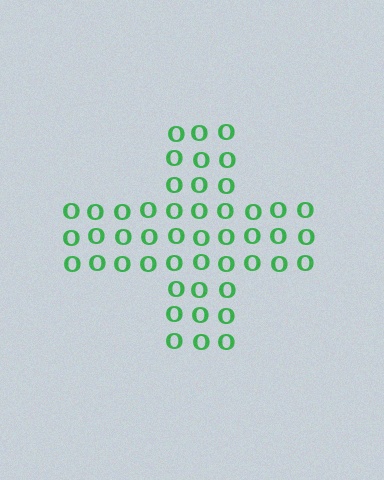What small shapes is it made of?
It is made of small letter O's.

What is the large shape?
The large shape is a cross.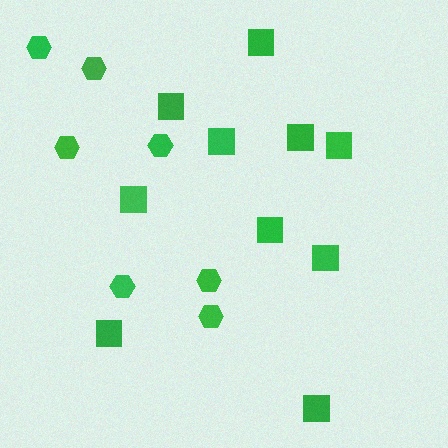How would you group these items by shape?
There are 2 groups: one group of hexagons (7) and one group of squares (10).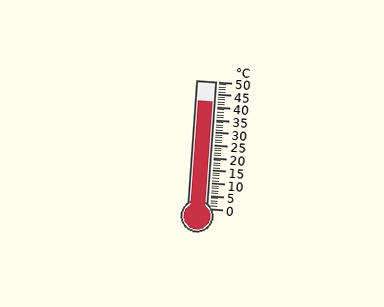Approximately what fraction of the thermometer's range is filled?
The thermometer is filled to approximately 85% of its range.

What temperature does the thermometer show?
The thermometer shows approximately 42°C.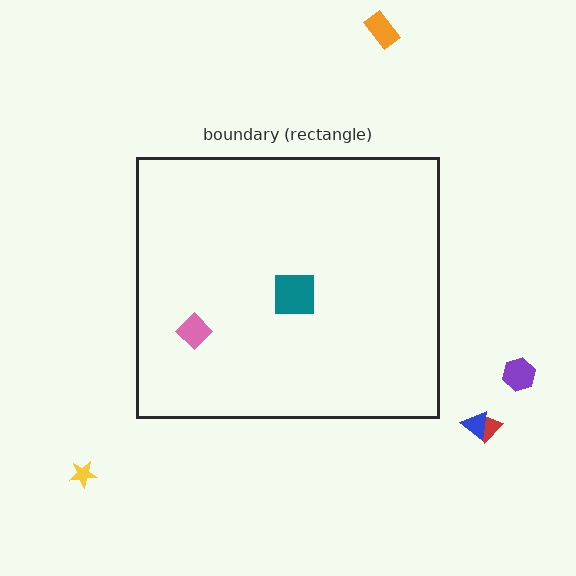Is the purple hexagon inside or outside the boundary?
Outside.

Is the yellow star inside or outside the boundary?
Outside.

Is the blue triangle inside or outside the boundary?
Outside.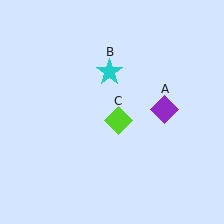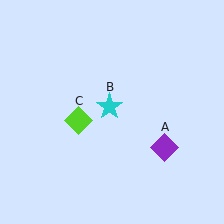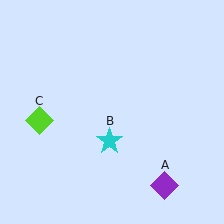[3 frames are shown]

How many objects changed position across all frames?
3 objects changed position: purple diamond (object A), cyan star (object B), lime diamond (object C).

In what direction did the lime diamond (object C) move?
The lime diamond (object C) moved left.